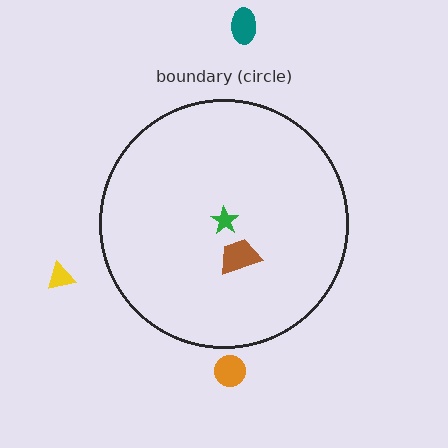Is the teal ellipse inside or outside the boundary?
Outside.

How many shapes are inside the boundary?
2 inside, 3 outside.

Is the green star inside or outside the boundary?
Inside.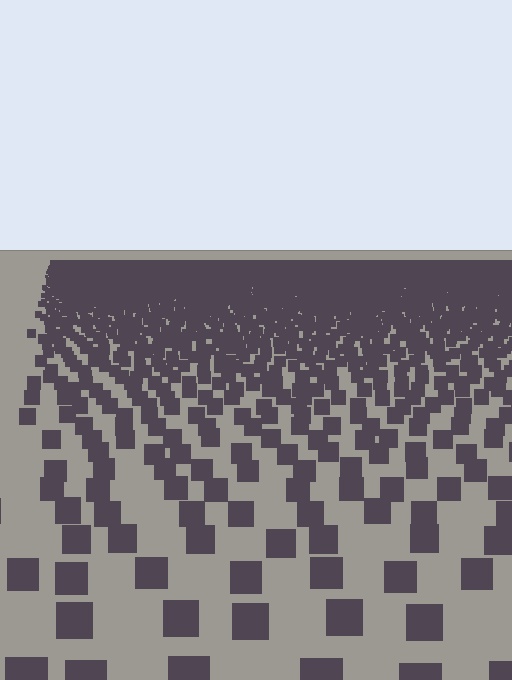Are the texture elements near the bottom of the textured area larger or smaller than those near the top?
Larger. Near the bottom, elements are closer to the viewer and appear at a bigger on-screen size.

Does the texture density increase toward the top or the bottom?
Density increases toward the top.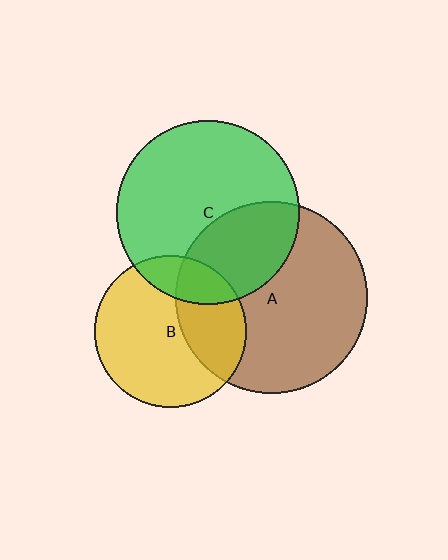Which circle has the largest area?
Circle A (brown).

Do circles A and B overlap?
Yes.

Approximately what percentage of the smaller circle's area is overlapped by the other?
Approximately 35%.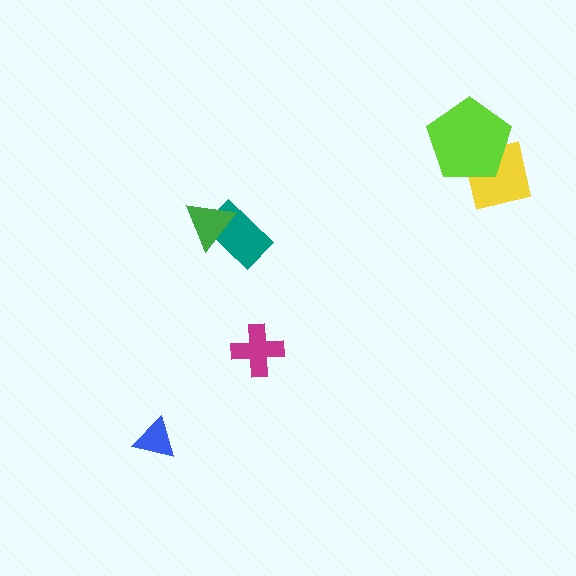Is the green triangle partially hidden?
No, no other shape covers it.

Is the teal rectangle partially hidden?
Yes, it is partially covered by another shape.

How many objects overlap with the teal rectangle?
1 object overlaps with the teal rectangle.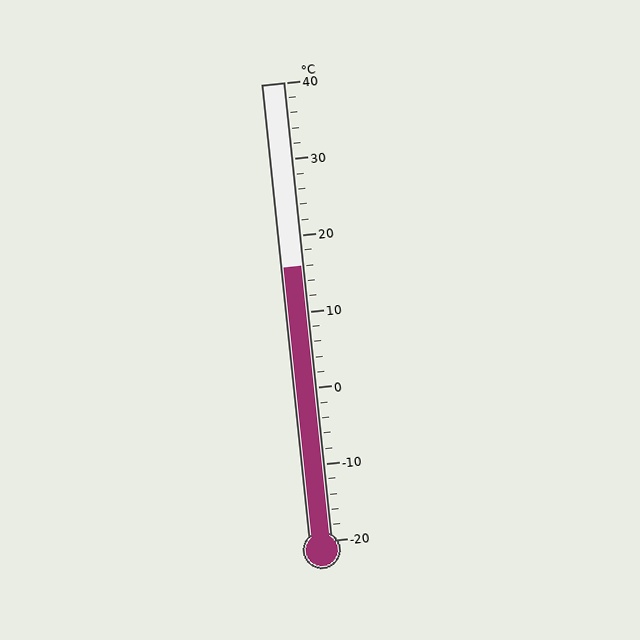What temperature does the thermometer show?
The thermometer shows approximately 16°C.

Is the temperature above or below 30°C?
The temperature is below 30°C.